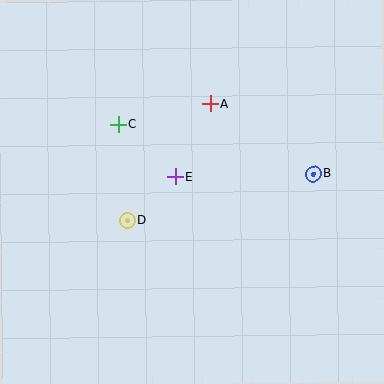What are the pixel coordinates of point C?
Point C is at (118, 124).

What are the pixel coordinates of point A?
Point A is at (210, 104).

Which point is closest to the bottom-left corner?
Point D is closest to the bottom-left corner.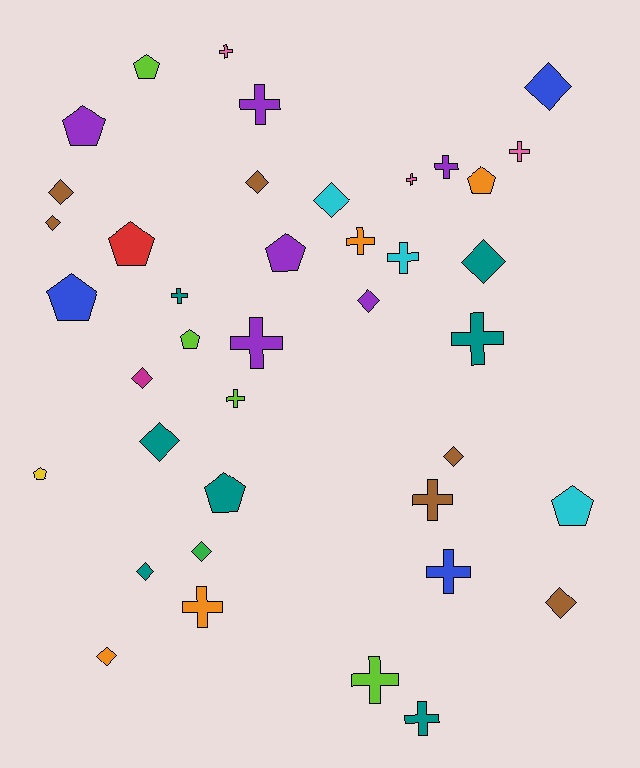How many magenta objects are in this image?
There is 1 magenta object.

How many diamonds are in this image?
There are 14 diamonds.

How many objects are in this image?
There are 40 objects.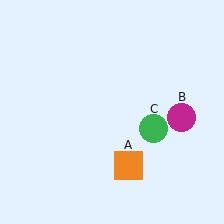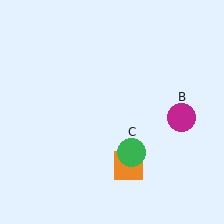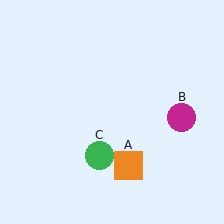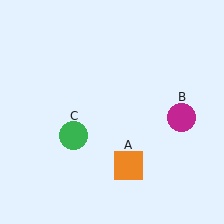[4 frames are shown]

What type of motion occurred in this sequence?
The green circle (object C) rotated clockwise around the center of the scene.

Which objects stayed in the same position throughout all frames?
Orange square (object A) and magenta circle (object B) remained stationary.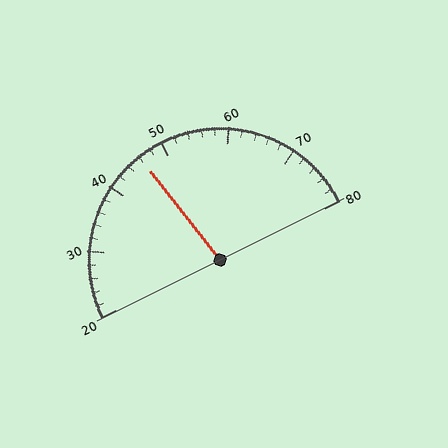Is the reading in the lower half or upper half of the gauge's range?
The reading is in the lower half of the range (20 to 80).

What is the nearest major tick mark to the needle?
The nearest major tick mark is 50.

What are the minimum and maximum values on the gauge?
The gauge ranges from 20 to 80.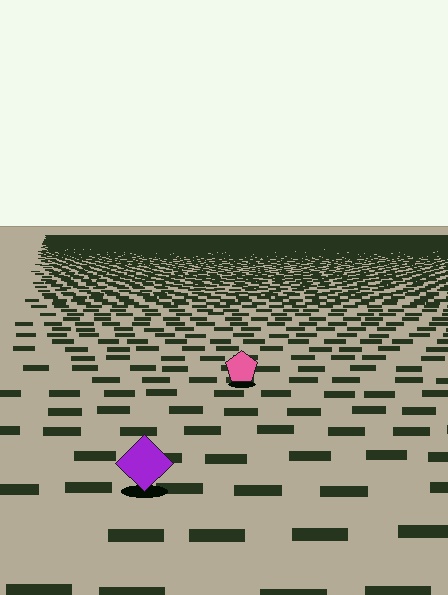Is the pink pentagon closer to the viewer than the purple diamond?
No. The purple diamond is closer — you can tell from the texture gradient: the ground texture is coarser near it.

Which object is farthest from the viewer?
The pink pentagon is farthest from the viewer. It appears smaller and the ground texture around it is denser.